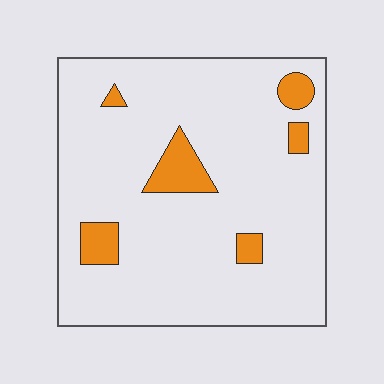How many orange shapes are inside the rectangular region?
6.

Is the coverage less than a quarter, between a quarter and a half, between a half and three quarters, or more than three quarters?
Less than a quarter.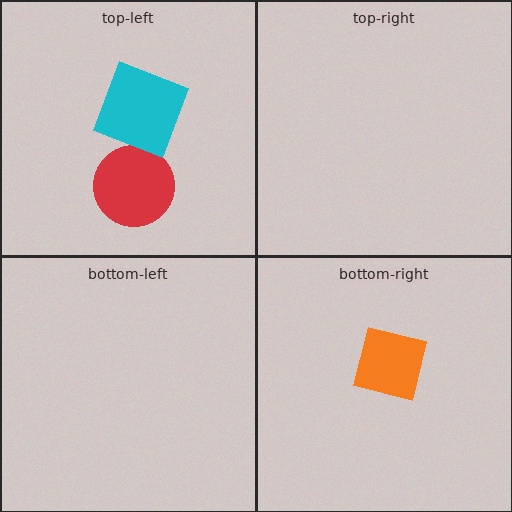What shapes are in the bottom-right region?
The orange square.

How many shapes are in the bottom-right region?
1.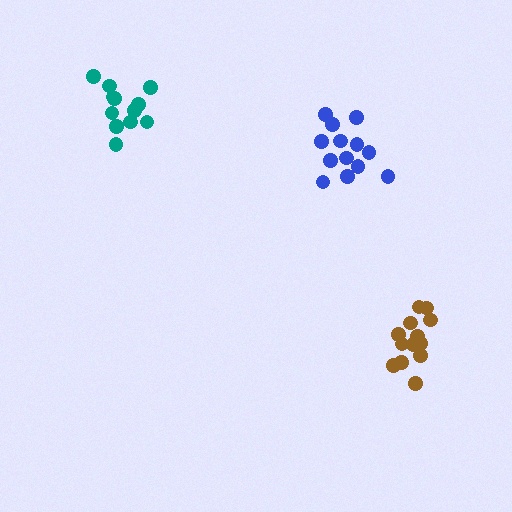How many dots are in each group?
Group 1: 13 dots, Group 2: 13 dots, Group 3: 13 dots (39 total).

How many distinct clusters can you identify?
There are 3 distinct clusters.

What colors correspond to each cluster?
The clusters are colored: teal, blue, brown.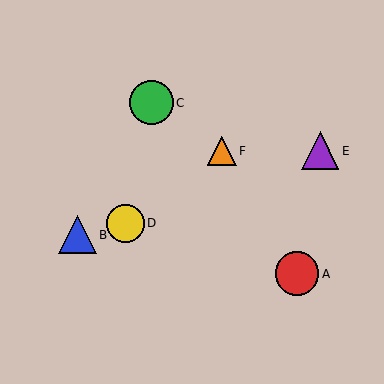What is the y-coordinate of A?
Object A is at y≈274.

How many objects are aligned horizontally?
2 objects (E, F) are aligned horizontally.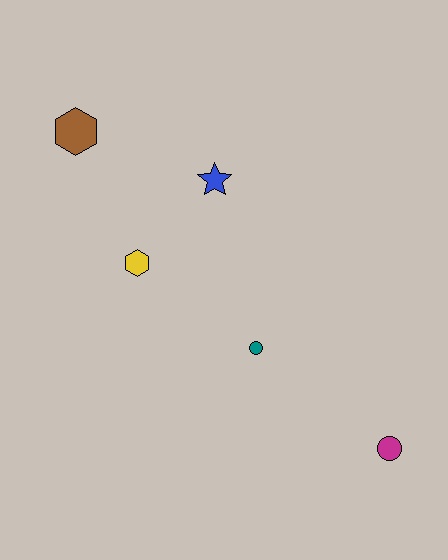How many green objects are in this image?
There are no green objects.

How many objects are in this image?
There are 5 objects.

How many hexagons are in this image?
There are 2 hexagons.